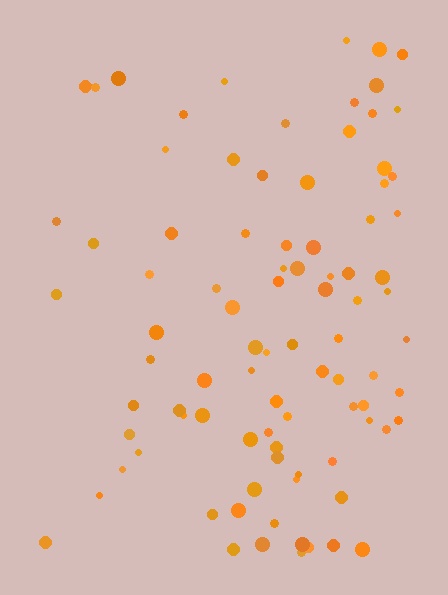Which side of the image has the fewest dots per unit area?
The left.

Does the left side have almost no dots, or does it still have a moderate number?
Still a moderate number, just noticeably fewer than the right.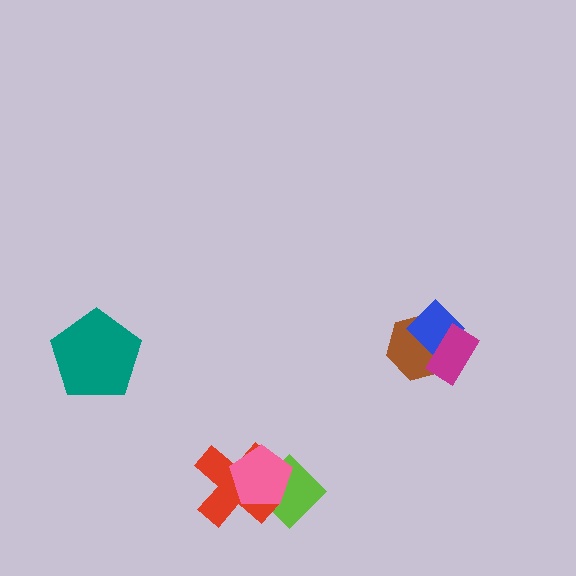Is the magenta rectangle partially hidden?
No, no other shape covers it.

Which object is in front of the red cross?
The pink pentagon is in front of the red cross.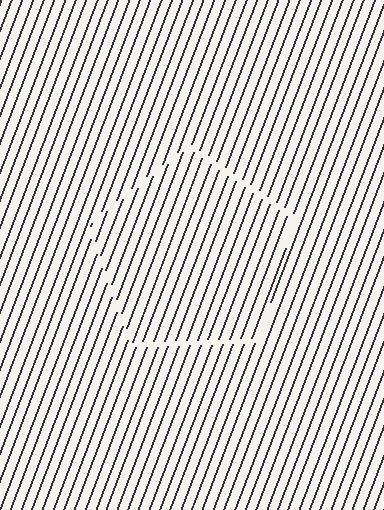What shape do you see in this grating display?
An illusory pentagon. The interior of the shape contains the same grating, shifted by half a period — the contour is defined by the phase discontinuity where line-ends from the inner and outer gratings abut.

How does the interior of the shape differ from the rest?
The interior of the shape contains the same grating, shifted by half a period — the contour is defined by the phase discontinuity where line-ends from the inner and outer gratings abut.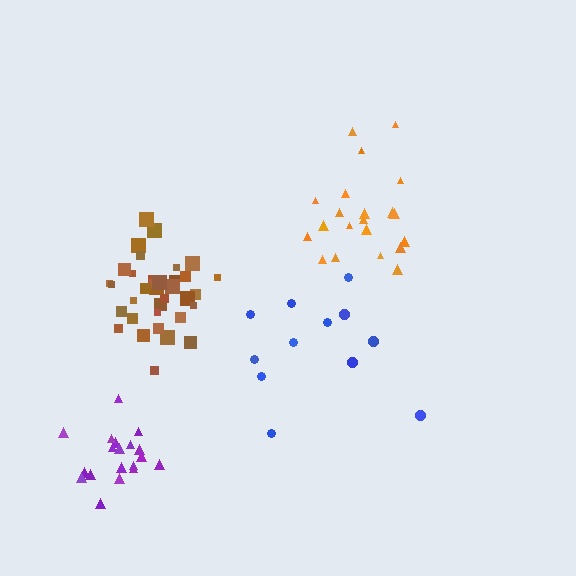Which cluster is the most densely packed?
Brown.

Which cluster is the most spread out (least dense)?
Blue.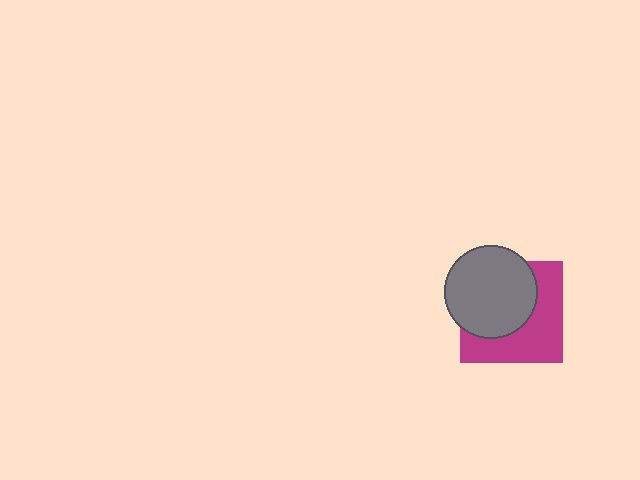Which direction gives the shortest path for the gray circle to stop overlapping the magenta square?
Moving toward the upper-left gives the shortest separation.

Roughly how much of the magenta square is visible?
About half of it is visible (roughly 49%).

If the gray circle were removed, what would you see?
You would see the complete magenta square.